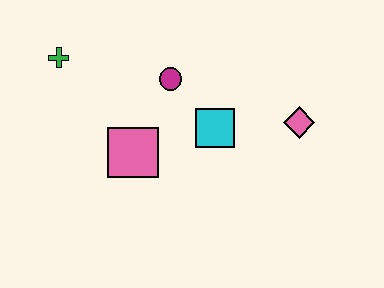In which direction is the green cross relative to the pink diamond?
The green cross is to the left of the pink diamond.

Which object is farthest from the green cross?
The pink diamond is farthest from the green cross.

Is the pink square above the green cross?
No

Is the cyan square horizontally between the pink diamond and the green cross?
Yes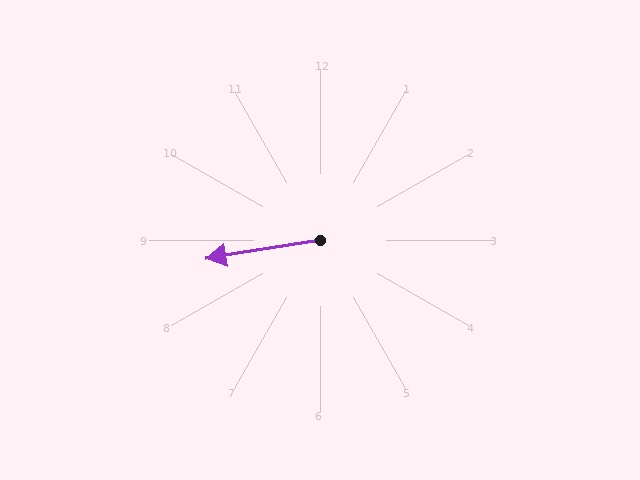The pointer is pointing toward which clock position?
Roughly 9 o'clock.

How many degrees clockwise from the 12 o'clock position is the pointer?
Approximately 261 degrees.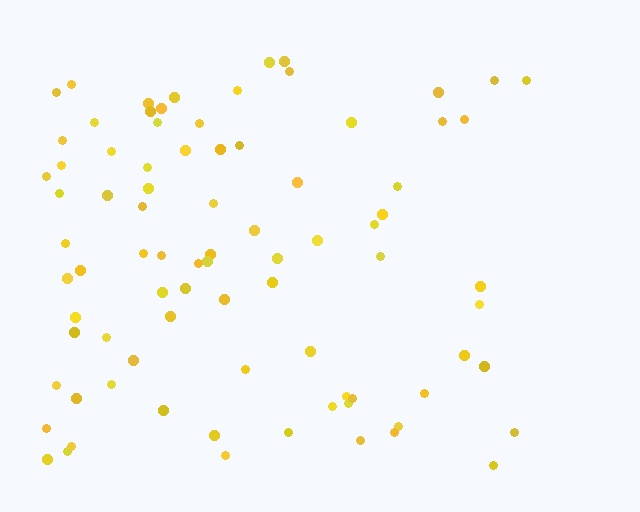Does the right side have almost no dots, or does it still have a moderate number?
Still a moderate number, just noticeably fewer than the left.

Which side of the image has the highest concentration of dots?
The left.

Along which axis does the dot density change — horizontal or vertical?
Horizontal.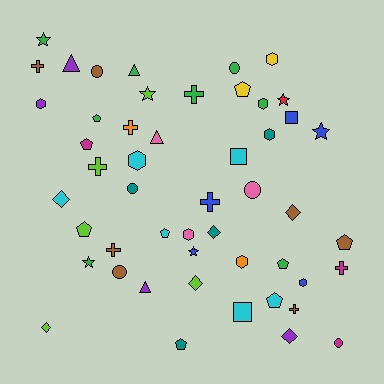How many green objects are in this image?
There are 8 green objects.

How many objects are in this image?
There are 50 objects.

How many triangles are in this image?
There are 4 triangles.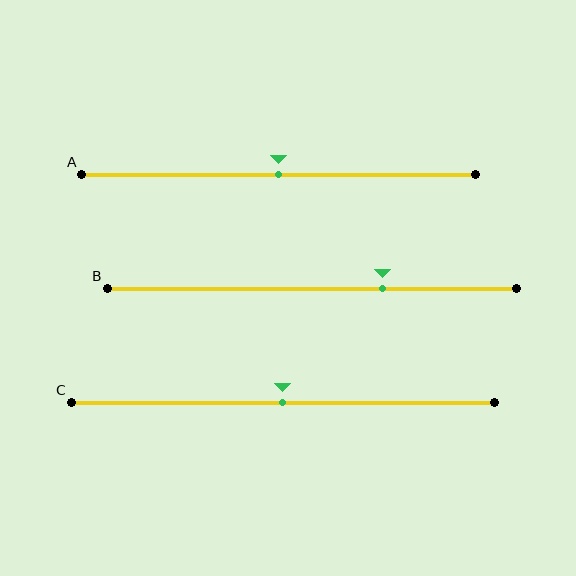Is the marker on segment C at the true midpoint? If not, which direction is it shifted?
Yes, the marker on segment C is at the true midpoint.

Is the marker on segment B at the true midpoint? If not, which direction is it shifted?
No, the marker on segment B is shifted to the right by about 17% of the segment length.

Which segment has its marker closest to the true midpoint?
Segment A has its marker closest to the true midpoint.